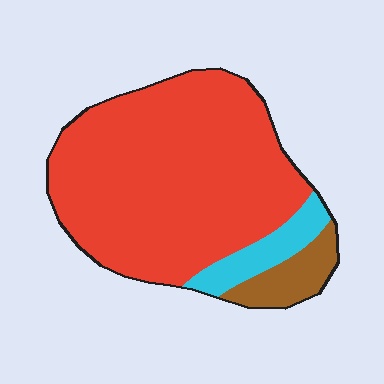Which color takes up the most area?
Red, at roughly 80%.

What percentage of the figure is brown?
Brown covers around 10% of the figure.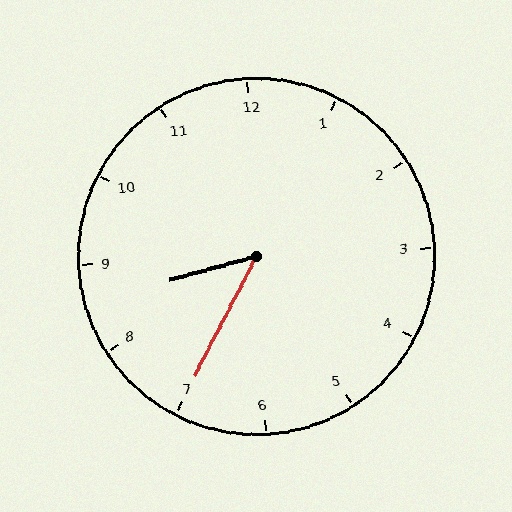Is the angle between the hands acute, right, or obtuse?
It is acute.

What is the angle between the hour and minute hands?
Approximately 48 degrees.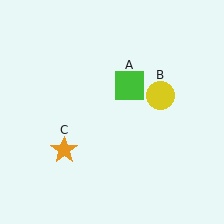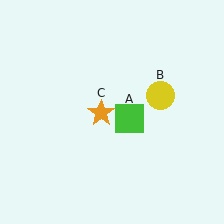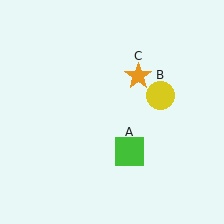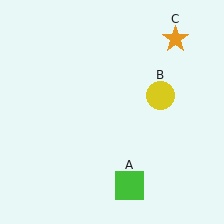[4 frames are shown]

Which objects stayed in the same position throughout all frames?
Yellow circle (object B) remained stationary.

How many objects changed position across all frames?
2 objects changed position: green square (object A), orange star (object C).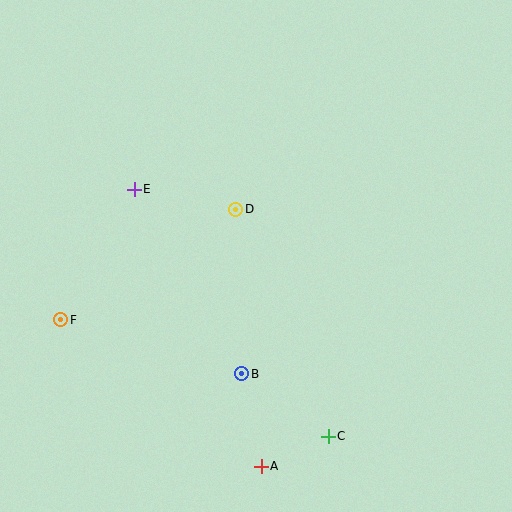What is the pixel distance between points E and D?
The distance between E and D is 104 pixels.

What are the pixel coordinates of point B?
Point B is at (242, 374).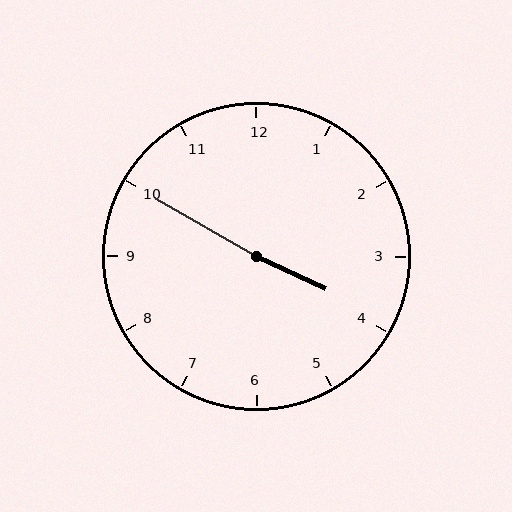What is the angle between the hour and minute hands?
Approximately 175 degrees.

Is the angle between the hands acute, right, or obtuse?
It is obtuse.